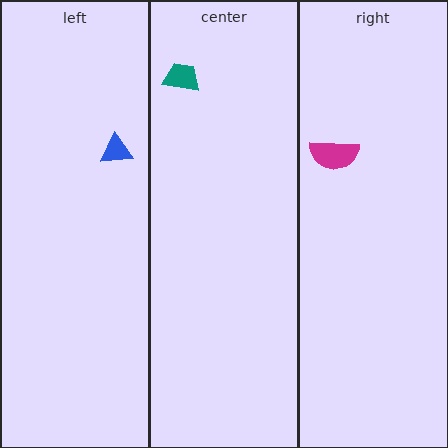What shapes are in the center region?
The teal trapezoid.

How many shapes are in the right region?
1.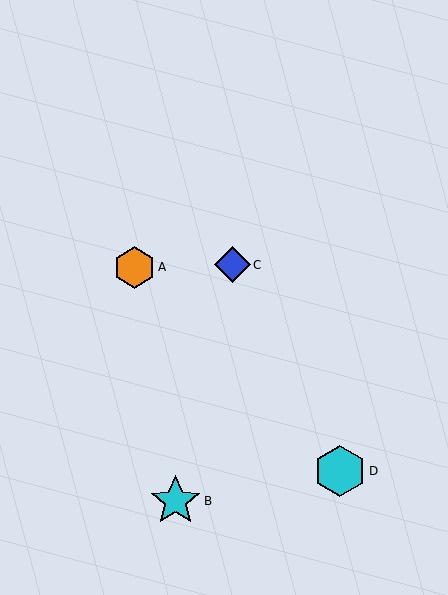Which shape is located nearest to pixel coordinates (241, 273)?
The blue diamond (labeled C) at (232, 265) is nearest to that location.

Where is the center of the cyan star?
The center of the cyan star is at (176, 501).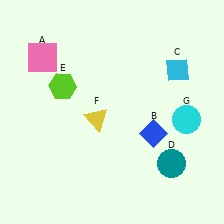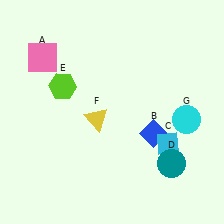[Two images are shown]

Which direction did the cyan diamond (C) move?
The cyan diamond (C) moved down.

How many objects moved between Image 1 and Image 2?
1 object moved between the two images.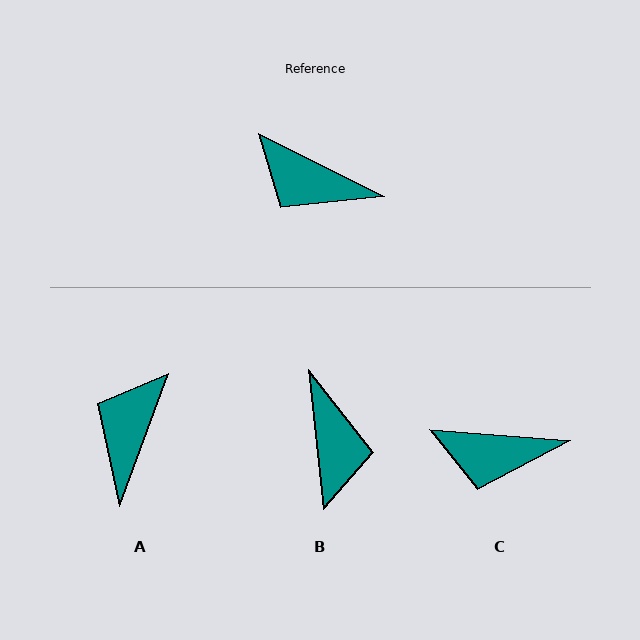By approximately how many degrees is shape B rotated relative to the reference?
Approximately 122 degrees counter-clockwise.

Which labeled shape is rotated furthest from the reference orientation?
B, about 122 degrees away.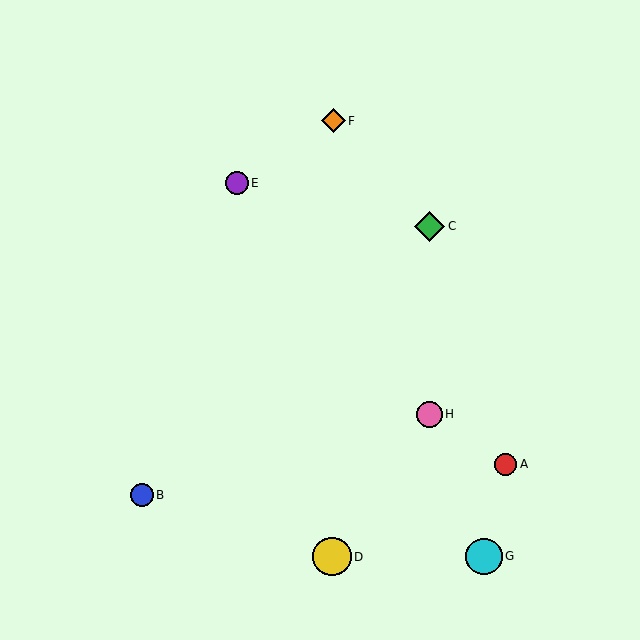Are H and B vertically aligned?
No, H is at x≈430 and B is at x≈142.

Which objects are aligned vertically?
Objects C, H are aligned vertically.